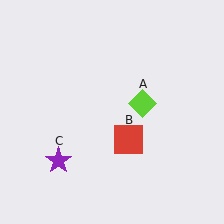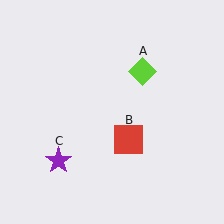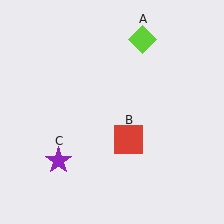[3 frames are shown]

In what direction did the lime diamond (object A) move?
The lime diamond (object A) moved up.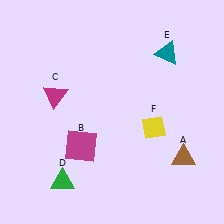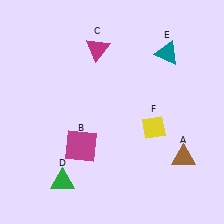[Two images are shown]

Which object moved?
The magenta triangle (C) moved up.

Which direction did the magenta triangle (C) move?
The magenta triangle (C) moved up.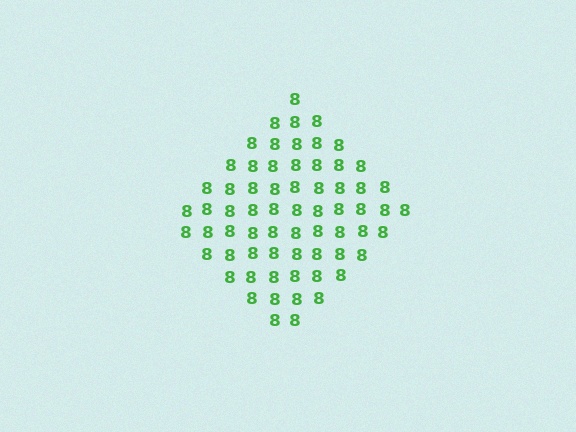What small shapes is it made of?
It is made of small digit 8's.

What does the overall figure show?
The overall figure shows a diamond.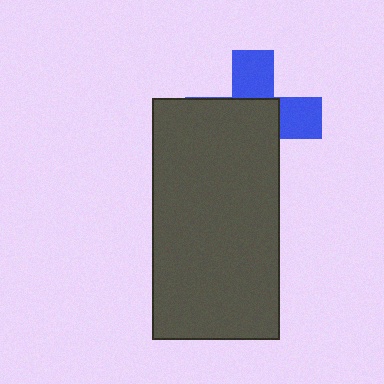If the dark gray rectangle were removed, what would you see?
You would see the complete blue cross.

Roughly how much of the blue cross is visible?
A small part of it is visible (roughly 39%).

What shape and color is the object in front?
The object in front is a dark gray rectangle.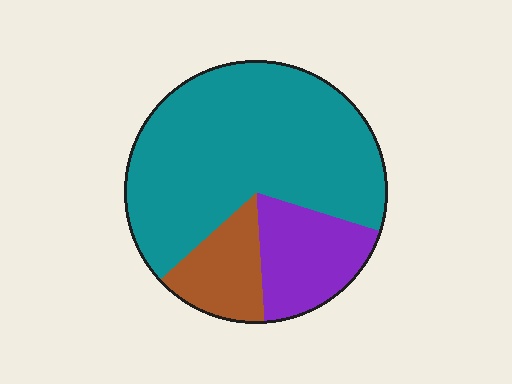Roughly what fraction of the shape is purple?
Purple takes up about one fifth (1/5) of the shape.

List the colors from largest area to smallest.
From largest to smallest: teal, purple, brown.